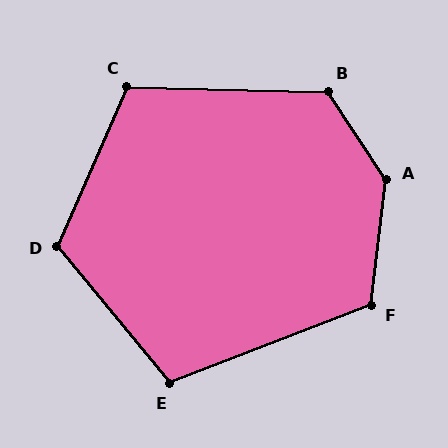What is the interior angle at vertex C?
Approximately 112 degrees (obtuse).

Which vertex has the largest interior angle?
A, at approximately 140 degrees.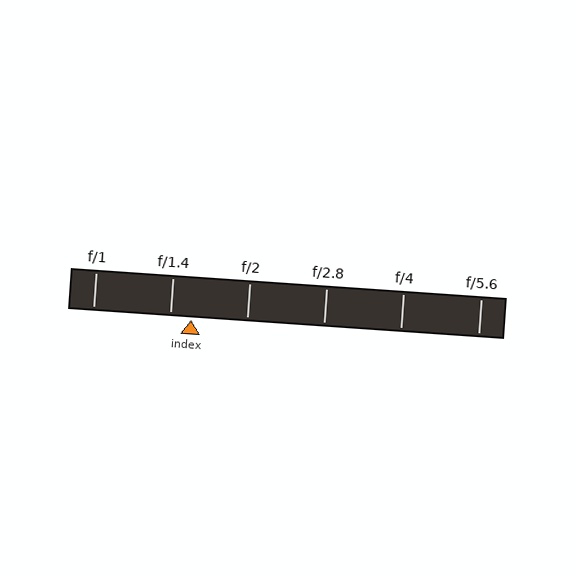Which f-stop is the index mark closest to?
The index mark is closest to f/1.4.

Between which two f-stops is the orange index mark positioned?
The index mark is between f/1.4 and f/2.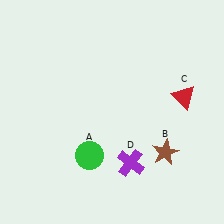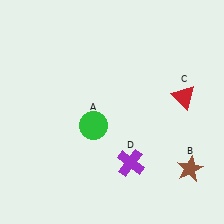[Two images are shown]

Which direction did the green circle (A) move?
The green circle (A) moved up.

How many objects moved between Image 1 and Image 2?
2 objects moved between the two images.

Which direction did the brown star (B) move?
The brown star (B) moved right.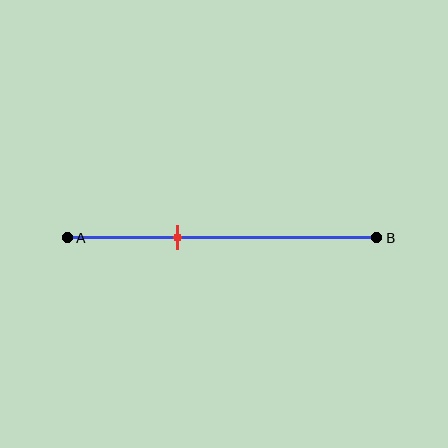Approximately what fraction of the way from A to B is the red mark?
The red mark is approximately 35% of the way from A to B.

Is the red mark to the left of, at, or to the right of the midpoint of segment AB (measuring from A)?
The red mark is to the left of the midpoint of segment AB.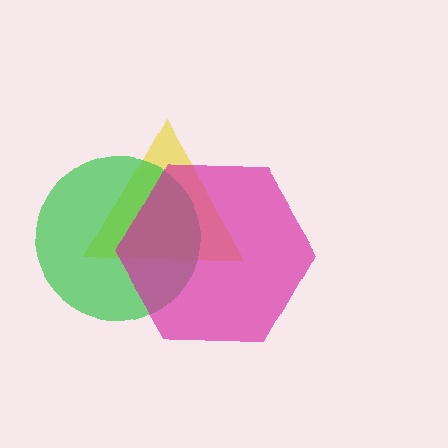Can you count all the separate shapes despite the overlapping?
Yes, there are 3 separate shapes.